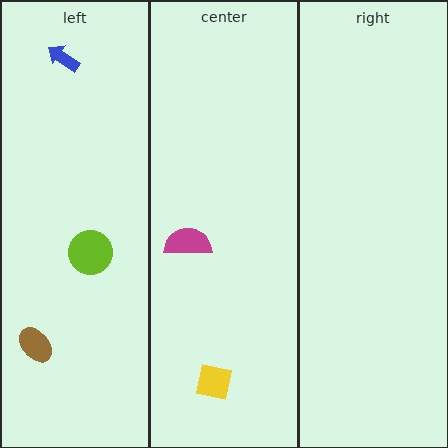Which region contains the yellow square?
The center region.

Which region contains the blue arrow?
The left region.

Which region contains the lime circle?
The left region.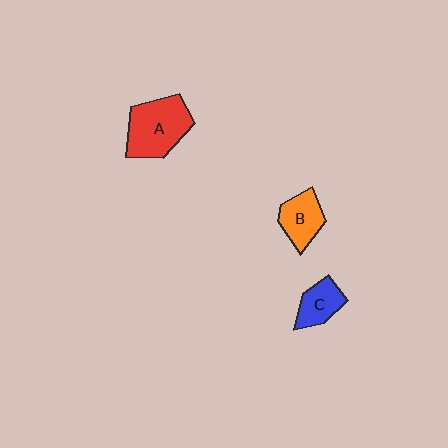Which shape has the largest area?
Shape A (red).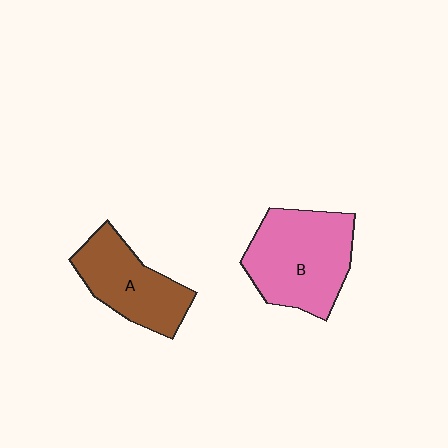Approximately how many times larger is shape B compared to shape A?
Approximately 1.3 times.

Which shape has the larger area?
Shape B (pink).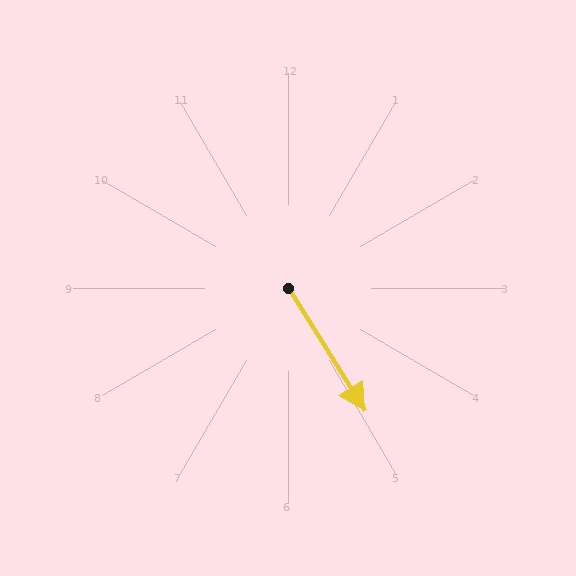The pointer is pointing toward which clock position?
Roughly 5 o'clock.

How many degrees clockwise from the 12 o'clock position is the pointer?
Approximately 148 degrees.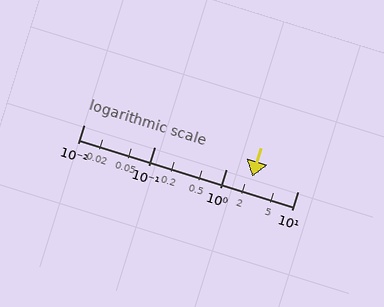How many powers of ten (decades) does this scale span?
The scale spans 3 decades, from 0.01 to 10.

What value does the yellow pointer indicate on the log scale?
The pointer indicates approximately 2.3.